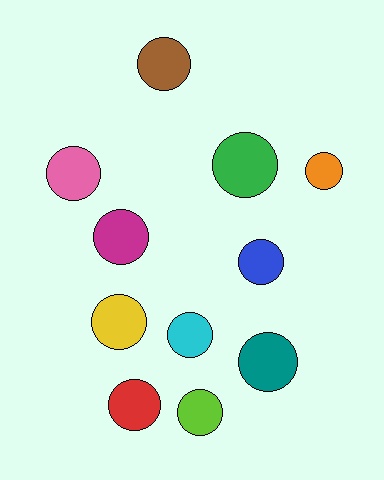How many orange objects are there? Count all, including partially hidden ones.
There is 1 orange object.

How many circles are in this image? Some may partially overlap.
There are 11 circles.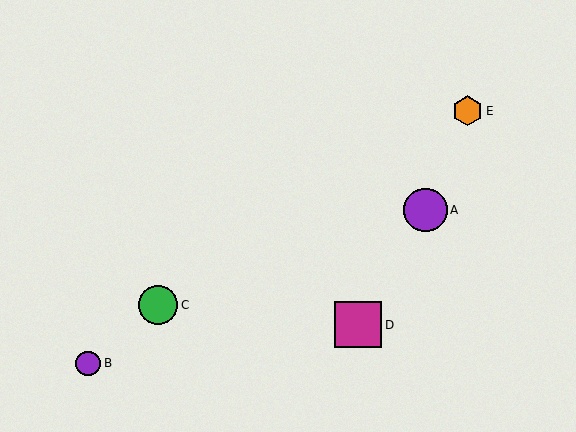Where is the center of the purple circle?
The center of the purple circle is at (88, 363).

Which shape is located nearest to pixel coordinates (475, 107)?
The orange hexagon (labeled E) at (468, 111) is nearest to that location.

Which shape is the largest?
The magenta square (labeled D) is the largest.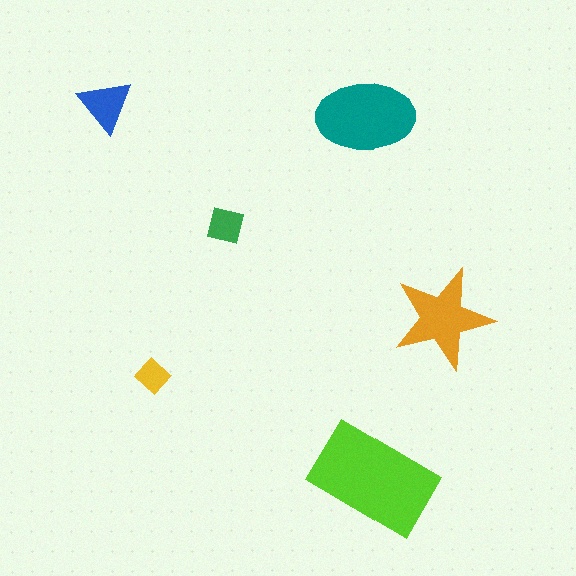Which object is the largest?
The lime rectangle.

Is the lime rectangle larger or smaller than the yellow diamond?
Larger.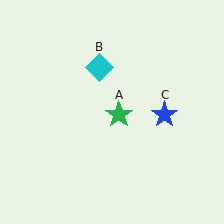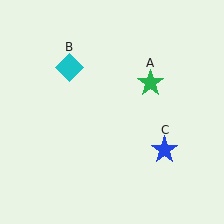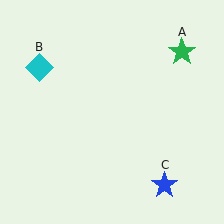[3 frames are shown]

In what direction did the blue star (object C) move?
The blue star (object C) moved down.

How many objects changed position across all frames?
3 objects changed position: green star (object A), cyan diamond (object B), blue star (object C).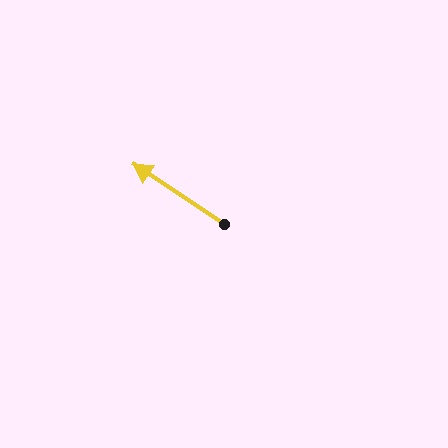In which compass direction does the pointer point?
Northwest.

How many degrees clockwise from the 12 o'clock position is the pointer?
Approximately 304 degrees.